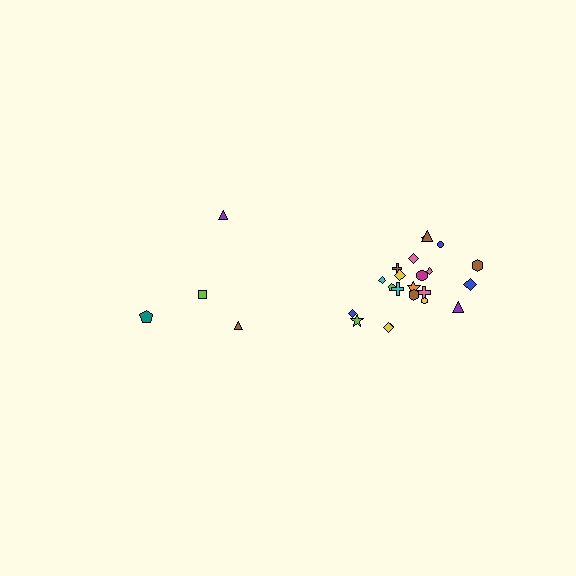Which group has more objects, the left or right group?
The right group.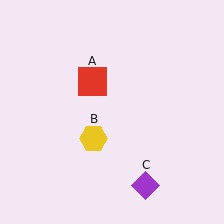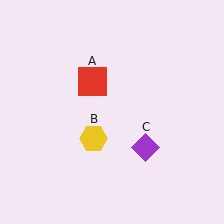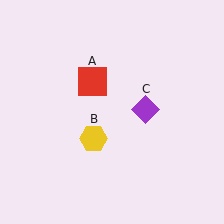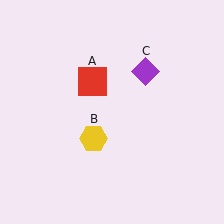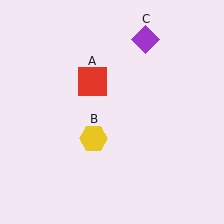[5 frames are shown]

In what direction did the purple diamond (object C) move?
The purple diamond (object C) moved up.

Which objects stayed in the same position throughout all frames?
Red square (object A) and yellow hexagon (object B) remained stationary.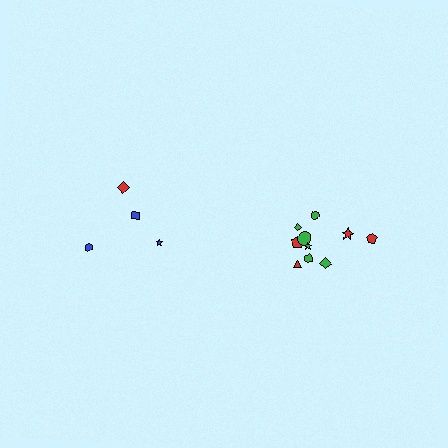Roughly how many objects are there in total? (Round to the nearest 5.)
Roughly 15 objects in total.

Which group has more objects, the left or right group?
The right group.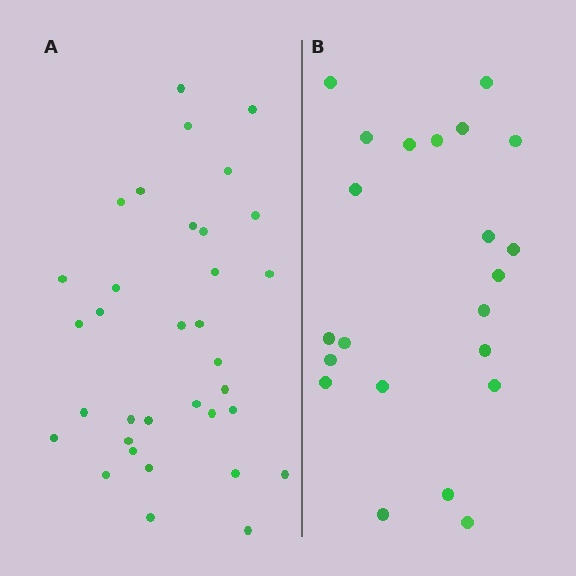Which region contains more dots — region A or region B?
Region A (the left region) has more dots.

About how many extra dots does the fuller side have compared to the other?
Region A has roughly 12 or so more dots than region B.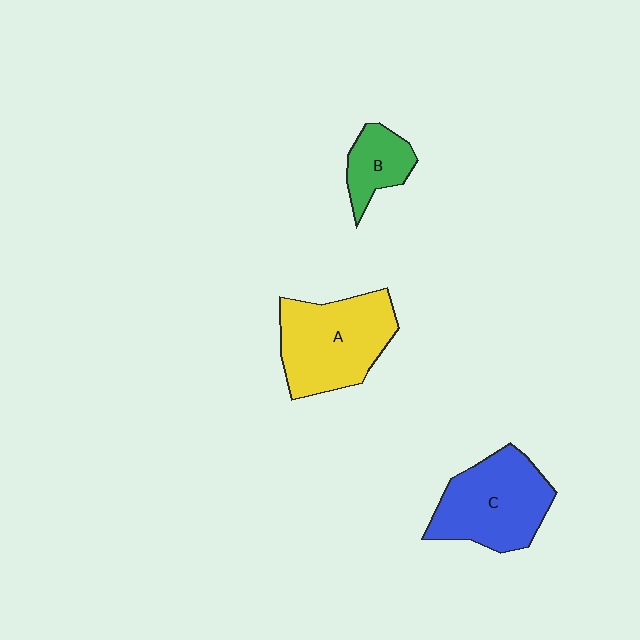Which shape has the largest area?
Shape A (yellow).